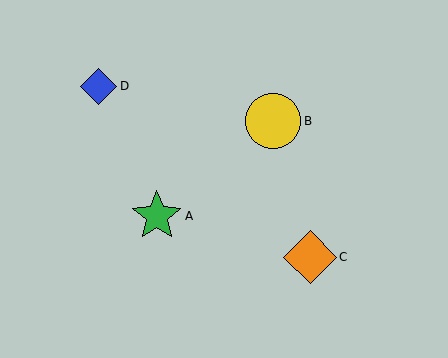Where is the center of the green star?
The center of the green star is at (157, 216).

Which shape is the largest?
The yellow circle (labeled B) is the largest.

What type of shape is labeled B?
Shape B is a yellow circle.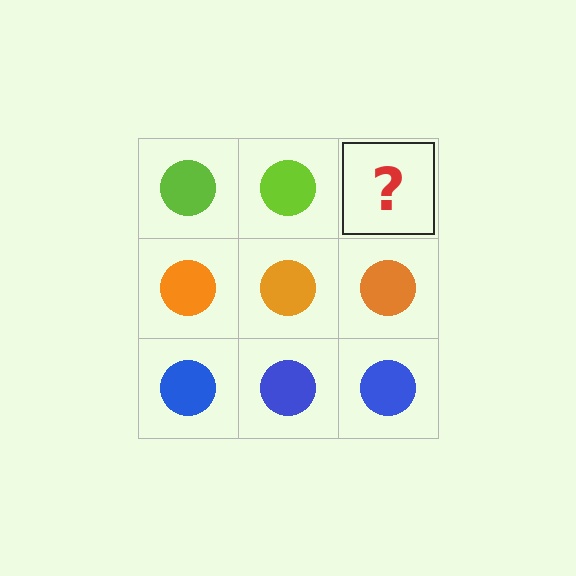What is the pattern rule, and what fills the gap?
The rule is that each row has a consistent color. The gap should be filled with a lime circle.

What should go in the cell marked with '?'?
The missing cell should contain a lime circle.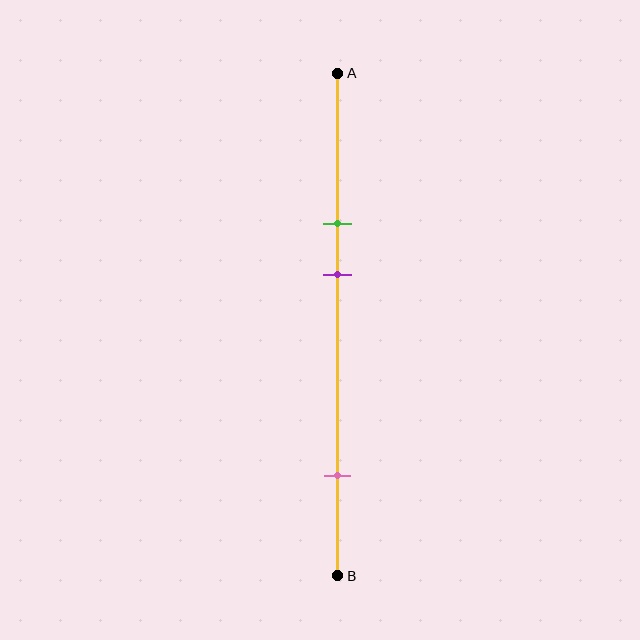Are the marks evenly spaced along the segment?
No, the marks are not evenly spaced.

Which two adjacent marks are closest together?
The green and purple marks are the closest adjacent pair.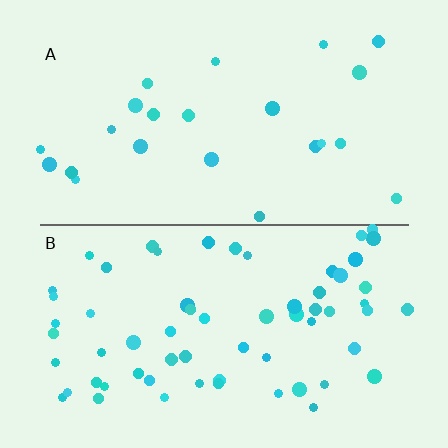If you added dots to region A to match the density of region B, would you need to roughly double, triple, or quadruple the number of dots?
Approximately triple.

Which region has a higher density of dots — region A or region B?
B (the bottom).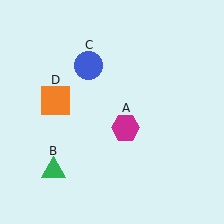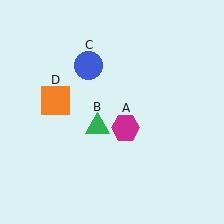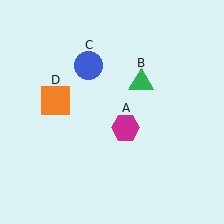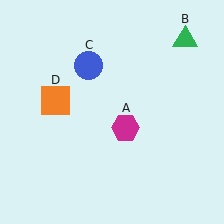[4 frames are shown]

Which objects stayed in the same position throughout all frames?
Magenta hexagon (object A) and blue circle (object C) and orange square (object D) remained stationary.